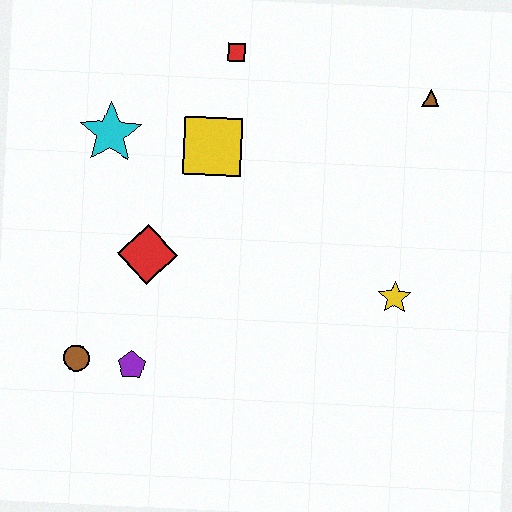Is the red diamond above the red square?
No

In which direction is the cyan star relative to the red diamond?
The cyan star is above the red diamond.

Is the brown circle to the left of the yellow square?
Yes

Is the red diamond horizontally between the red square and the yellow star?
No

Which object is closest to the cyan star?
The yellow square is closest to the cyan star.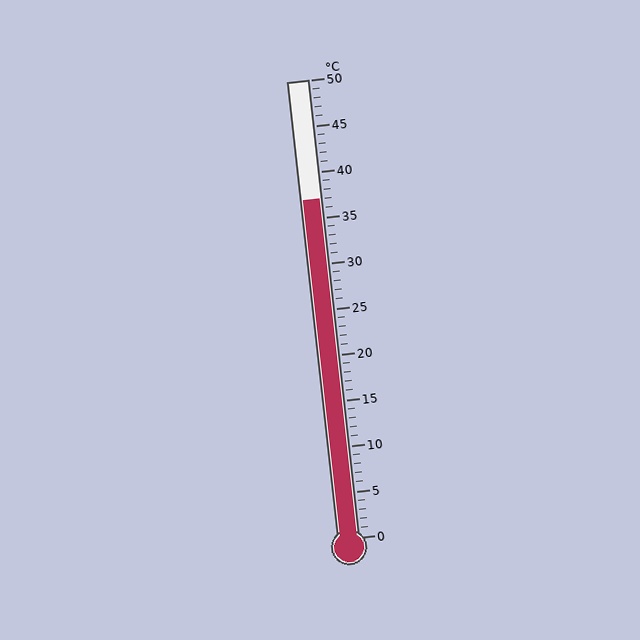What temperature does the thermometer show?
The thermometer shows approximately 37°C.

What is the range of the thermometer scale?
The thermometer scale ranges from 0°C to 50°C.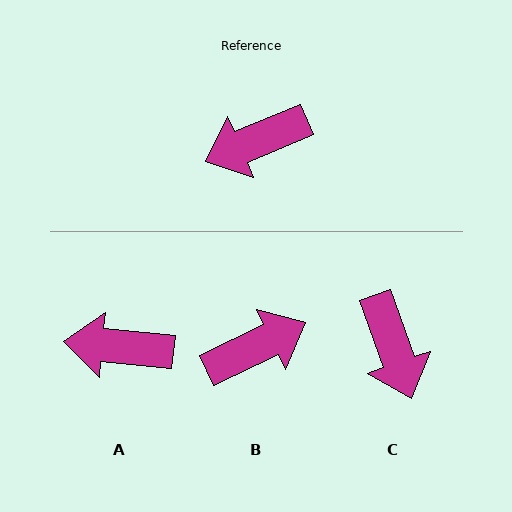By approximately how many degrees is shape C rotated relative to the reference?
Approximately 87 degrees counter-clockwise.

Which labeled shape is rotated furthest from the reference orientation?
B, about 177 degrees away.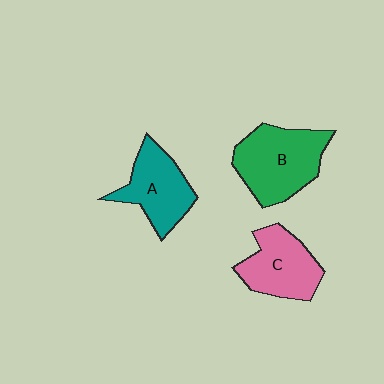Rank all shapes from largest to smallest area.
From largest to smallest: B (green), C (pink), A (teal).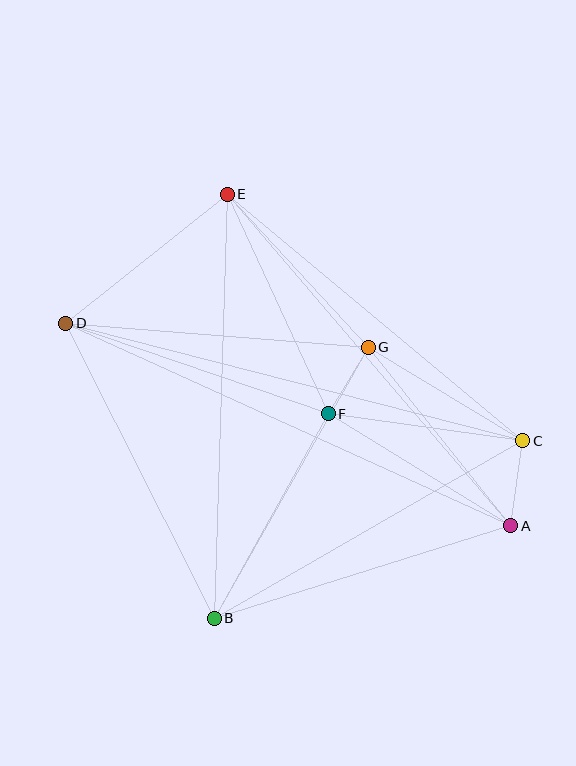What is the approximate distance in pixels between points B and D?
The distance between B and D is approximately 330 pixels.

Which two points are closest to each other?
Points F and G are closest to each other.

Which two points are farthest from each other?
Points A and D are farthest from each other.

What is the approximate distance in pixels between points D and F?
The distance between D and F is approximately 278 pixels.